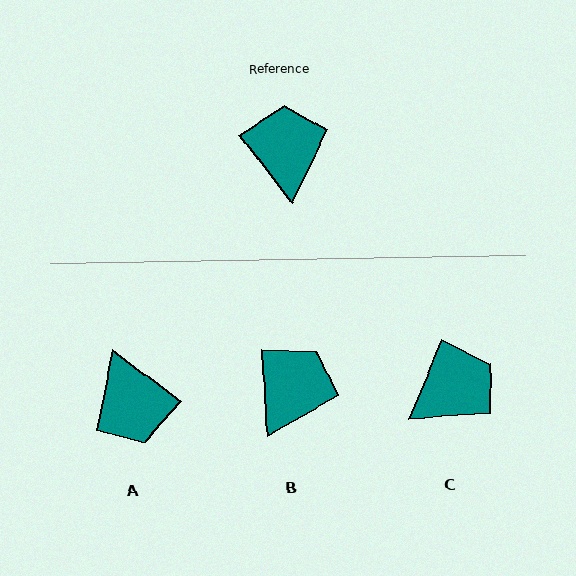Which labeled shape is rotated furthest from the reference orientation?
A, about 165 degrees away.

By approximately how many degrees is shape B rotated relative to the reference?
Approximately 34 degrees clockwise.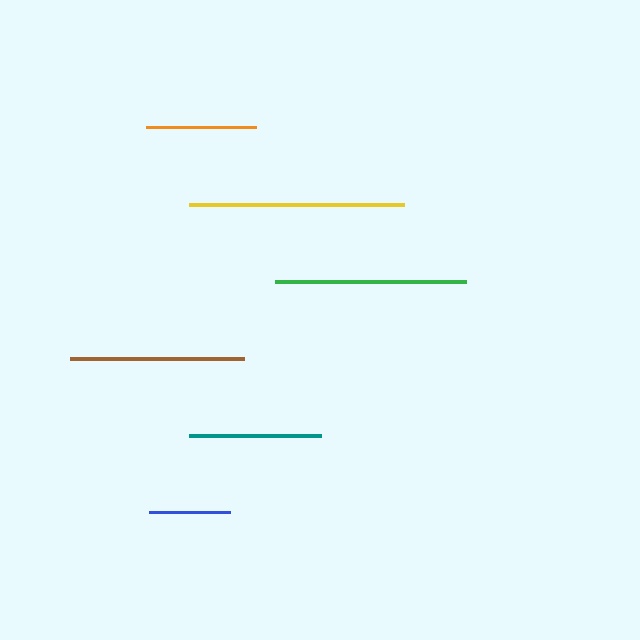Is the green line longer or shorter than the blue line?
The green line is longer than the blue line.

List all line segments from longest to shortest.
From longest to shortest: yellow, green, brown, teal, orange, blue.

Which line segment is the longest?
The yellow line is the longest at approximately 215 pixels.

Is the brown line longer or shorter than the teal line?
The brown line is longer than the teal line.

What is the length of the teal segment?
The teal segment is approximately 132 pixels long.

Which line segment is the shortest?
The blue line is the shortest at approximately 81 pixels.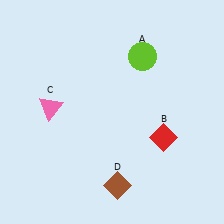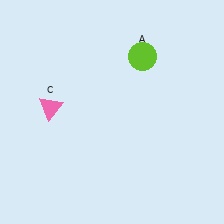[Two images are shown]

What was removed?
The red diamond (B), the brown diamond (D) were removed in Image 2.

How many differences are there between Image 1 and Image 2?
There are 2 differences between the two images.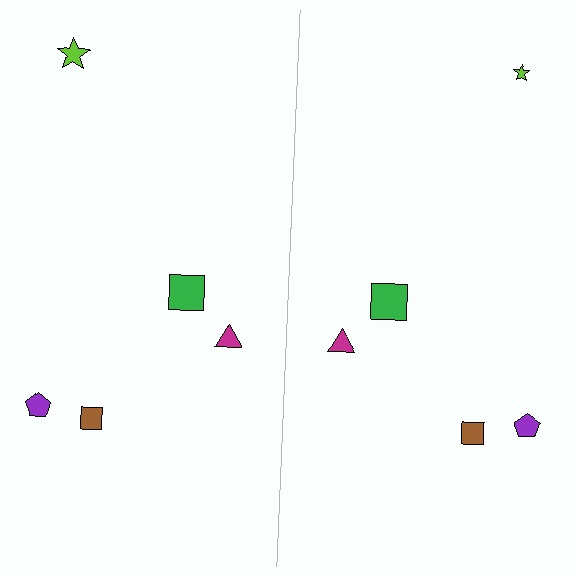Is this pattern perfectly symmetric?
No, the pattern is not perfectly symmetric. The lime star on the right side has a different size than its mirror counterpart.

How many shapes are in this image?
There are 10 shapes in this image.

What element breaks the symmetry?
The lime star on the right side has a different size than its mirror counterpart.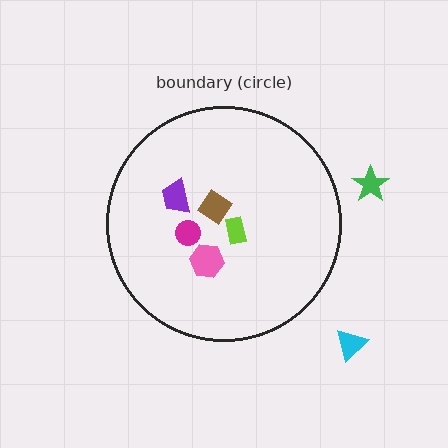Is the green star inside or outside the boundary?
Outside.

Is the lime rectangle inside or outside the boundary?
Inside.